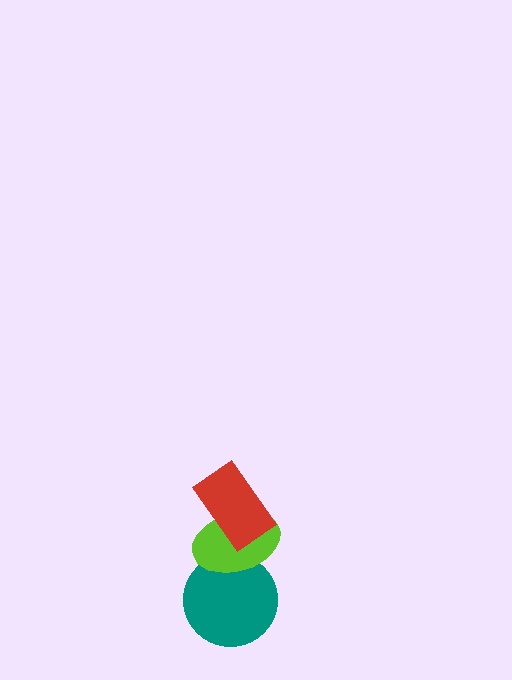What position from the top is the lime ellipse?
The lime ellipse is 2nd from the top.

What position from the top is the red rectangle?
The red rectangle is 1st from the top.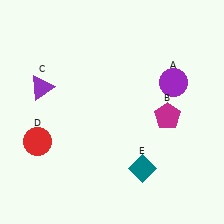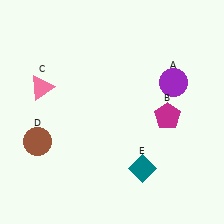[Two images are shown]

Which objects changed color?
C changed from purple to pink. D changed from red to brown.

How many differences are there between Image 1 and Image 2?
There are 2 differences between the two images.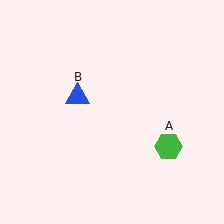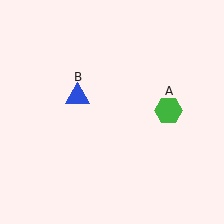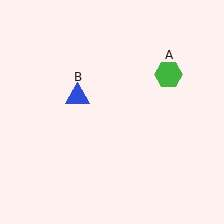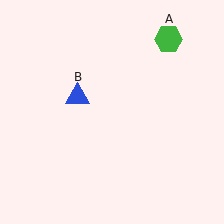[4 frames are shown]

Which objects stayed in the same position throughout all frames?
Blue triangle (object B) remained stationary.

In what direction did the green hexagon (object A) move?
The green hexagon (object A) moved up.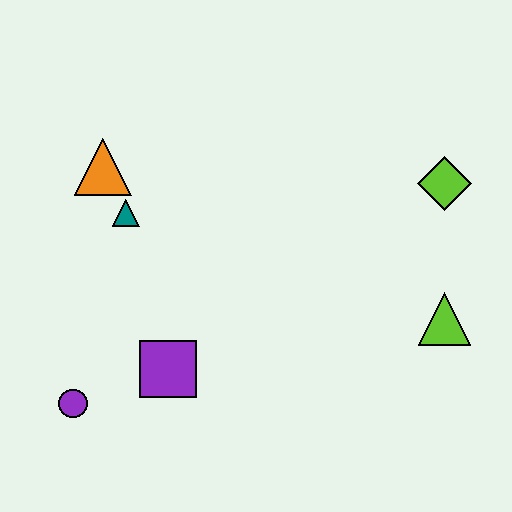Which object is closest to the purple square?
The purple circle is closest to the purple square.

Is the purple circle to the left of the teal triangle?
Yes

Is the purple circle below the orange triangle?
Yes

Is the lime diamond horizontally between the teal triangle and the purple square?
No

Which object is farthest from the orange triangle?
The lime triangle is farthest from the orange triangle.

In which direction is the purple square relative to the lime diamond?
The purple square is to the left of the lime diamond.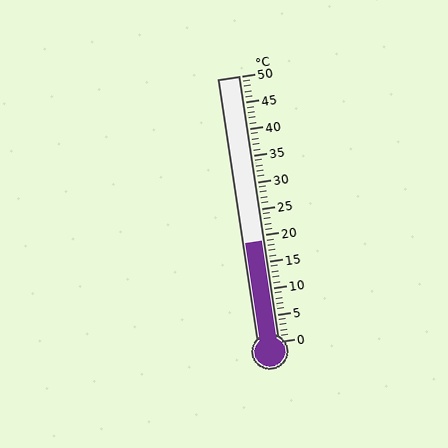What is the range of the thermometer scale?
The thermometer scale ranges from 0°C to 50°C.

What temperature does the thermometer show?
The thermometer shows approximately 19°C.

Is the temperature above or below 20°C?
The temperature is below 20°C.